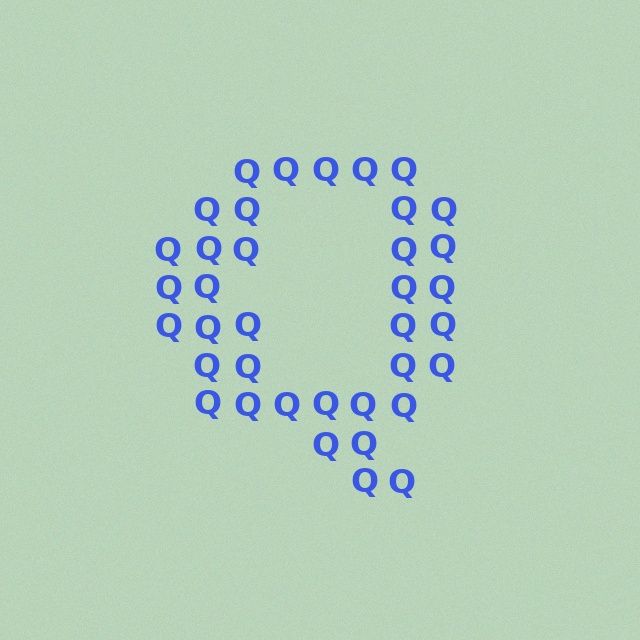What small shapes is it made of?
It is made of small letter Q's.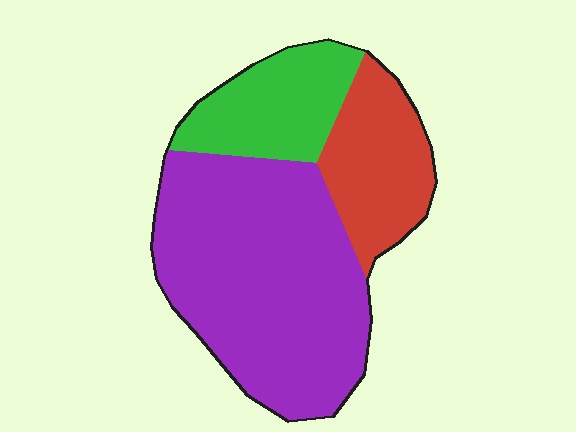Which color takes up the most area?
Purple, at roughly 60%.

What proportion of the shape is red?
Red covers about 20% of the shape.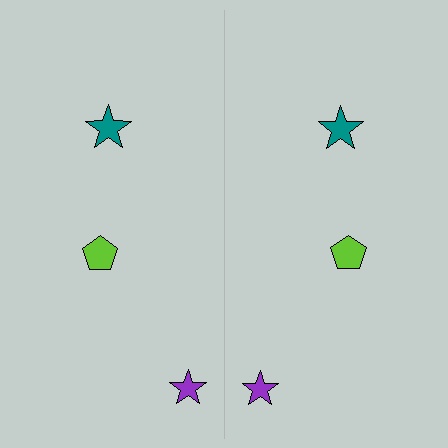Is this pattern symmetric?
Yes, this pattern has bilateral (reflection) symmetry.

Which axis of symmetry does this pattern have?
The pattern has a vertical axis of symmetry running through the center of the image.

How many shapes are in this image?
There are 6 shapes in this image.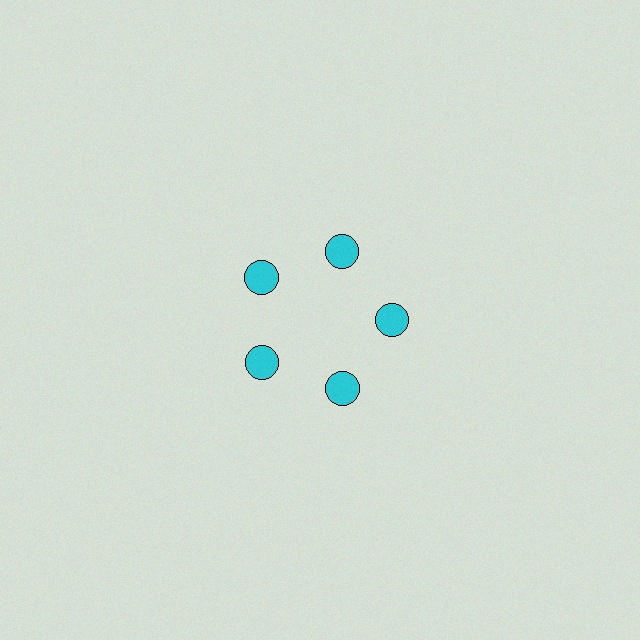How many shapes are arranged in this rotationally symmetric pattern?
There are 5 shapes, arranged in 5 groups of 1.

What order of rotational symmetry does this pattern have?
This pattern has 5-fold rotational symmetry.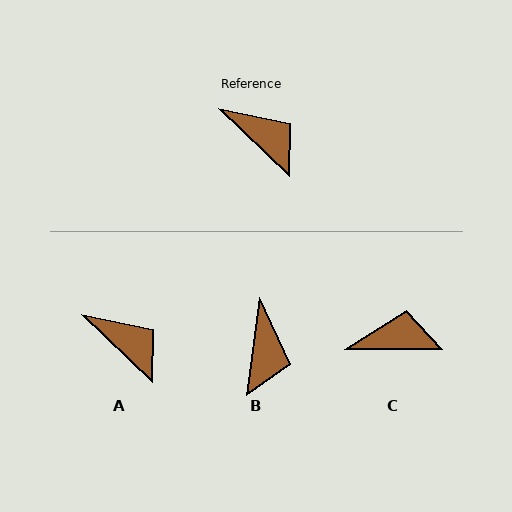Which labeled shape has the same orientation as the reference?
A.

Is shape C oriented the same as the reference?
No, it is off by about 44 degrees.